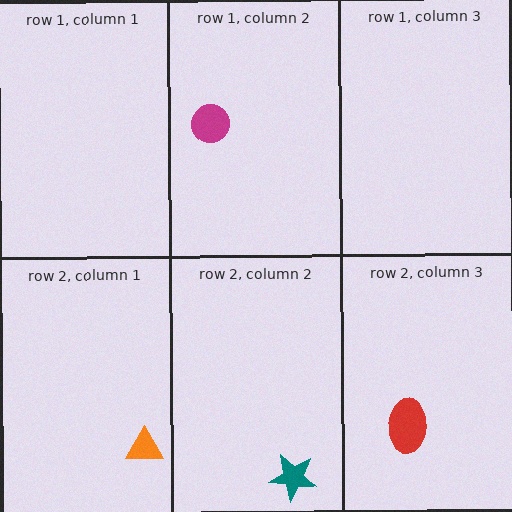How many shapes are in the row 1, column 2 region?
1.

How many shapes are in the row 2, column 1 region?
1.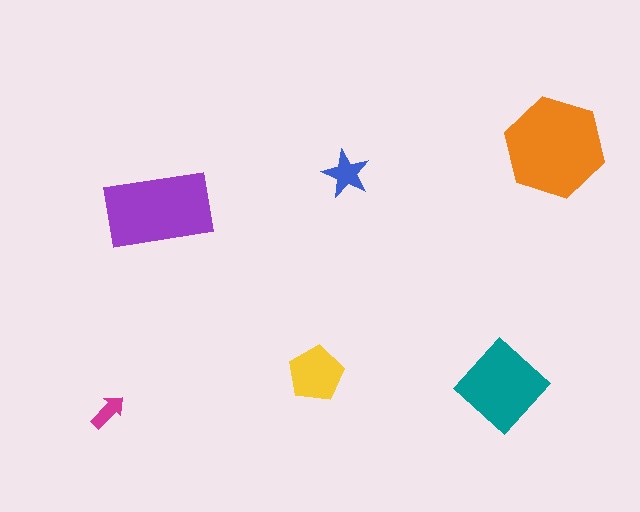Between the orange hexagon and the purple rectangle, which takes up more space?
The orange hexagon.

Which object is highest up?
The orange hexagon is topmost.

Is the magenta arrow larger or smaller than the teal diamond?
Smaller.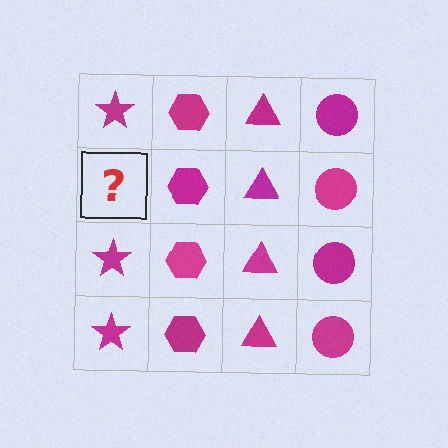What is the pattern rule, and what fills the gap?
The rule is that each column has a consistent shape. The gap should be filled with a magenta star.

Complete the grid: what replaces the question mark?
The question mark should be replaced with a magenta star.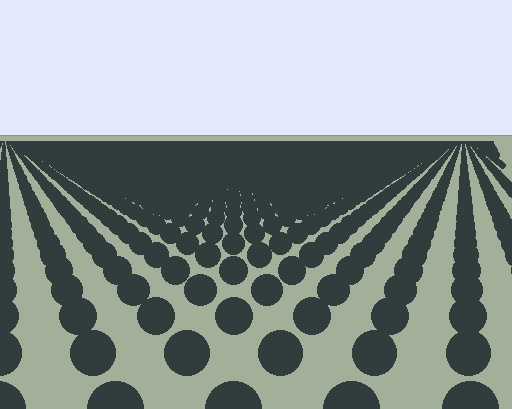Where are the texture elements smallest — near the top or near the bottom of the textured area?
Near the top.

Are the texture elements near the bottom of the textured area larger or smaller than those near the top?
Larger. Near the bottom, elements are closer to the viewer and appear at a bigger on-screen size.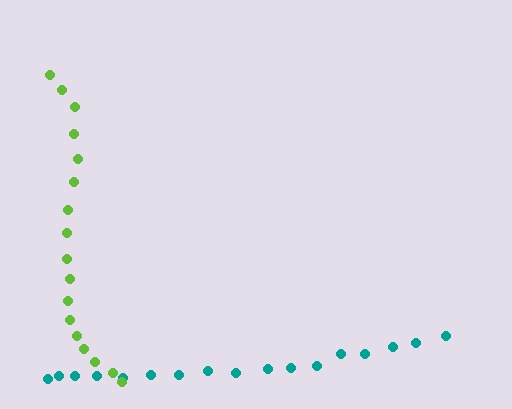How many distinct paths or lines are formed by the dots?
There are 2 distinct paths.